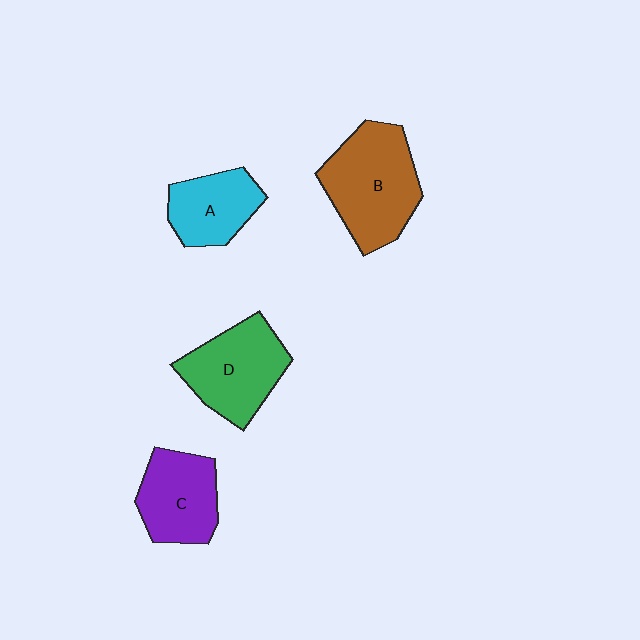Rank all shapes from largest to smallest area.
From largest to smallest: B (brown), D (green), C (purple), A (cyan).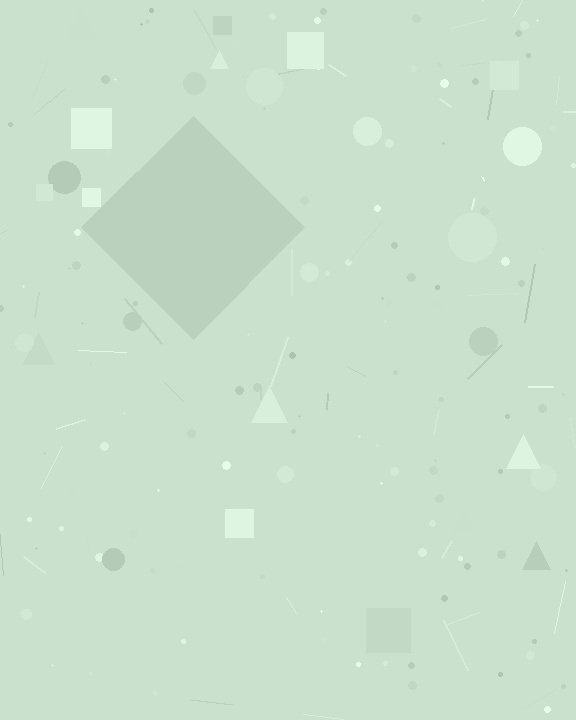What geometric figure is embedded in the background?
A diamond is embedded in the background.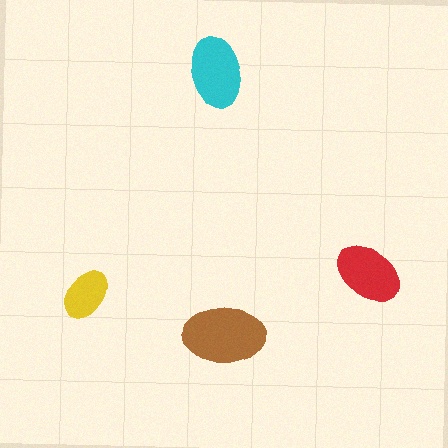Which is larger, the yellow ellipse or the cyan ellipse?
The cyan one.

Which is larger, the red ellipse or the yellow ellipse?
The red one.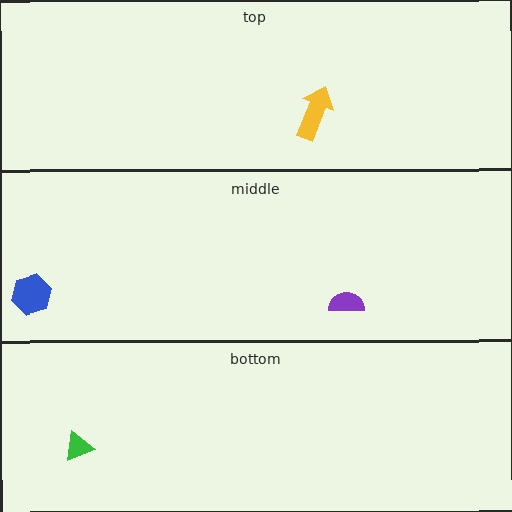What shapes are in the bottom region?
The green triangle.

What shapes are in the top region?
The yellow arrow.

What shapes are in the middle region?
The blue hexagon, the purple semicircle.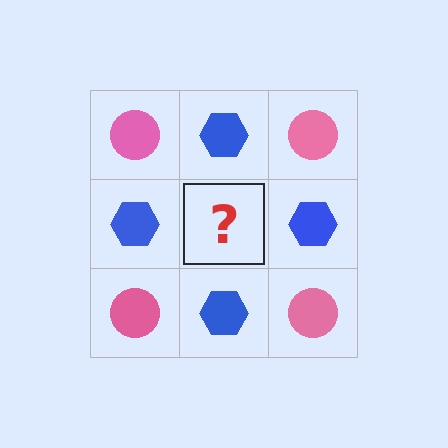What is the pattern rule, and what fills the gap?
The rule is that it alternates pink circle and blue hexagon in a checkerboard pattern. The gap should be filled with a pink circle.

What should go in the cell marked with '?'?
The missing cell should contain a pink circle.